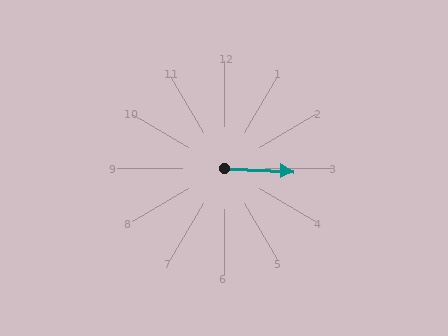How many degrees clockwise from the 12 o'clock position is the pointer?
Approximately 93 degrees.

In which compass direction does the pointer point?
East.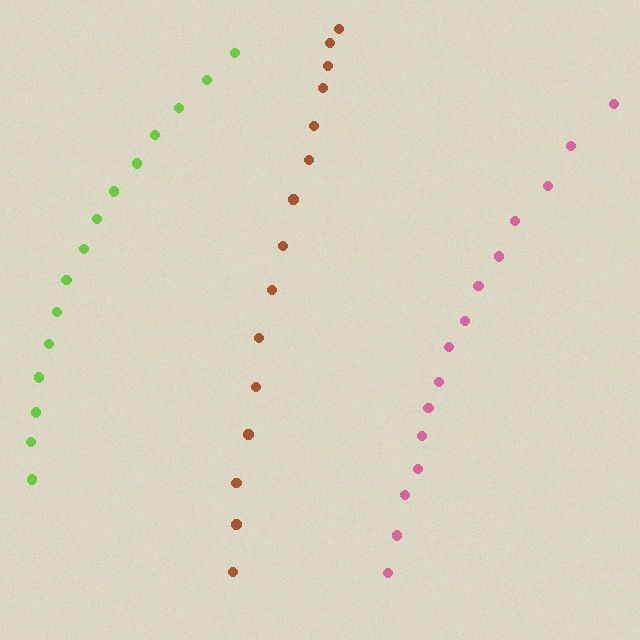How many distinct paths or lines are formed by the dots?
There are 3 distinct paths.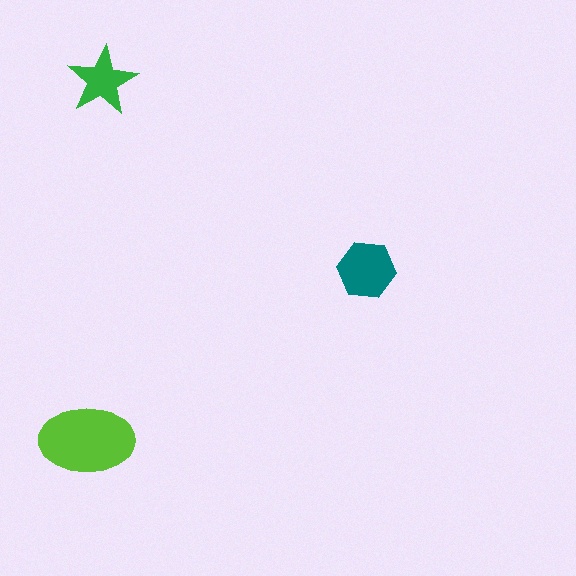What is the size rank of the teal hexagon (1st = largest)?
2nd.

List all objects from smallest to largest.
The green star, the teal hexagon, the lime ellipse.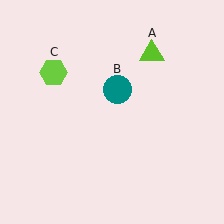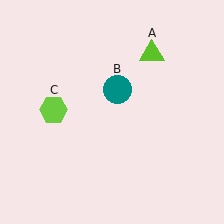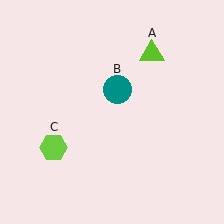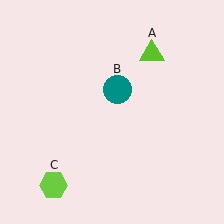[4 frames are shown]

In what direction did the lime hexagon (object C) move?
The lime hexagon (object C) moved down.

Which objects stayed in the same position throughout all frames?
Lime triangle (object A) and teal circle (object B) remained stationary.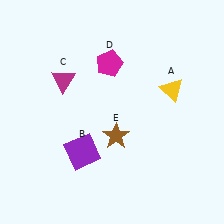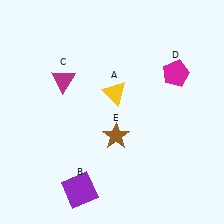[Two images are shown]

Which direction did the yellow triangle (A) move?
The yellow triangle (A) moved left.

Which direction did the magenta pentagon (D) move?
The magenta pentagon (D) moved right.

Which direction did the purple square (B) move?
The purple square (B) moved down.